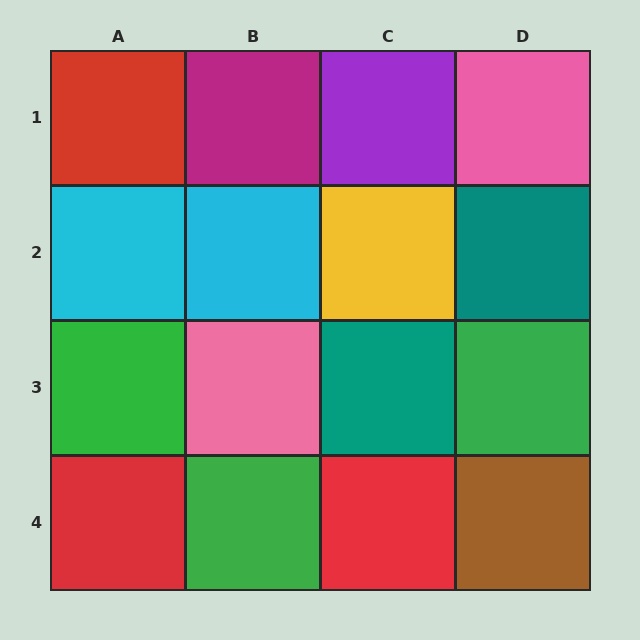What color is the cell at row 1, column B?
Magenta.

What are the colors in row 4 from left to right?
Red, green, red, brown.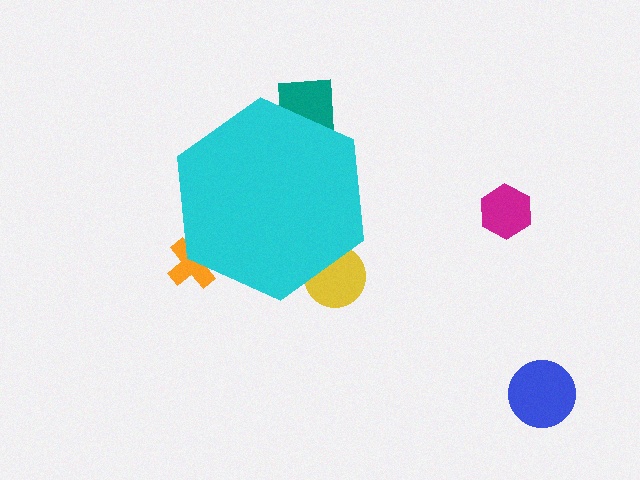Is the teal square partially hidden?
Yes, the teal square is partially hidden behind the cyan hexagon.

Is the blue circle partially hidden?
No, the blue circle is fully visible.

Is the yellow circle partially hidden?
Yes, the yellow circle is partially hidden behind the cyan hexagon.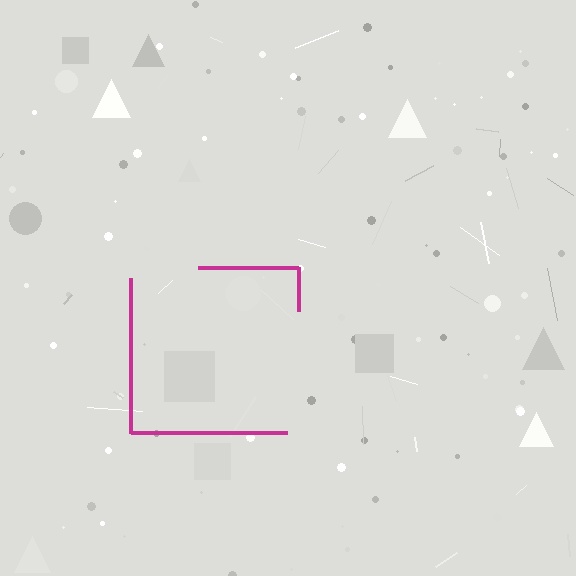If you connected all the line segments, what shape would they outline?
They would outline a square.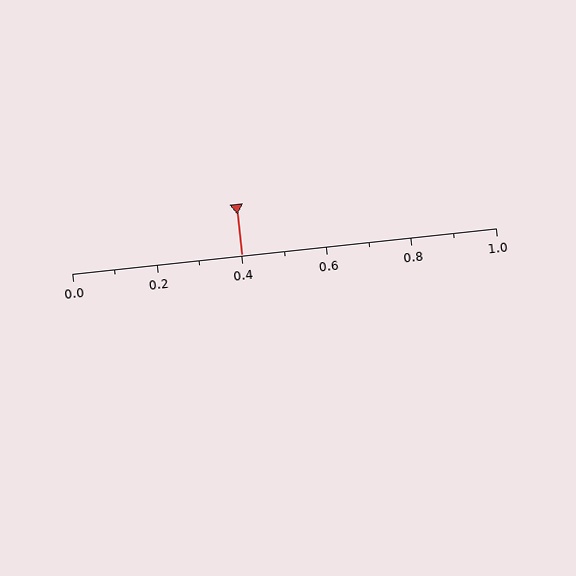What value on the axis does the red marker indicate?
The marker indicates approximately 0.4.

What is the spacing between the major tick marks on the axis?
The major ticks are spaced 0.2 apart.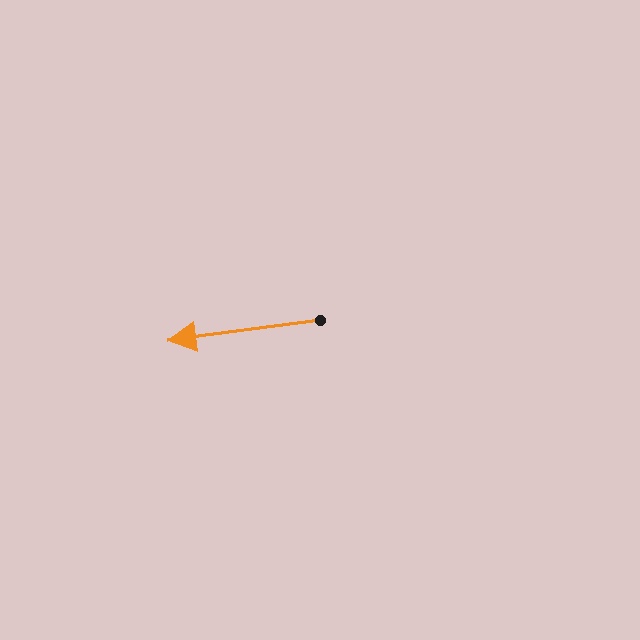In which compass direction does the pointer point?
West.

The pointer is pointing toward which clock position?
Roughly 9 o'clock.